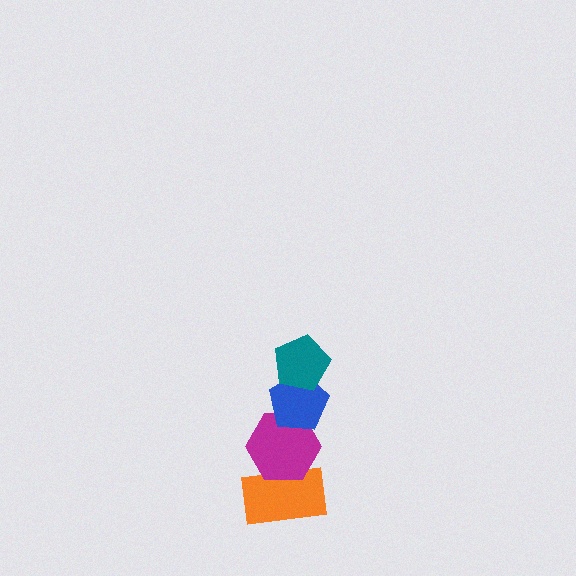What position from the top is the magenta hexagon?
The magenta hexagon is 3rd from the top.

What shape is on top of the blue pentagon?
The teal pentagon is on top of the blue pentagon.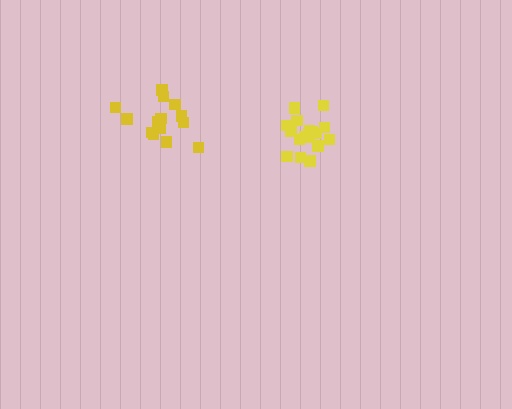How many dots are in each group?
Group 1: 14 dots, Group 2: 18 dots (32 total).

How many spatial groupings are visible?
There are 2 spatial groupings.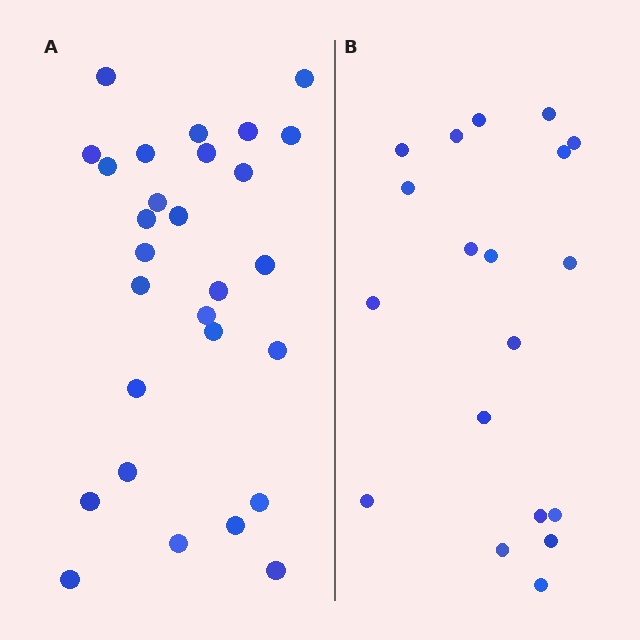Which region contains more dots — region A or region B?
Region A (the left region) has more dots.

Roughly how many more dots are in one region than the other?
Region A has roughly 8 or so more dots than region B.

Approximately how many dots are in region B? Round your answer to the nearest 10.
About 20 dots. (The exact count is 19, which rounds to 20.)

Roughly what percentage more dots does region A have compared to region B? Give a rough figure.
About 45% more.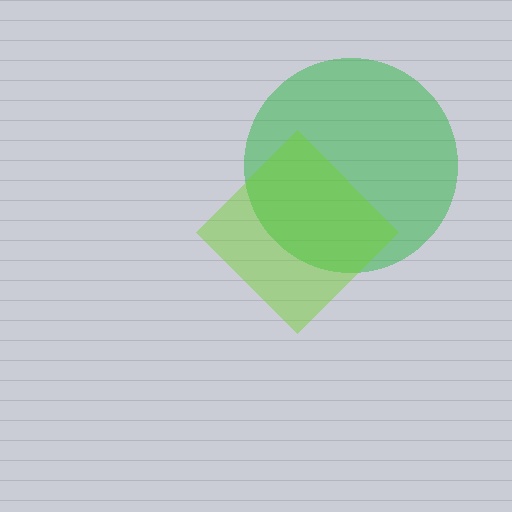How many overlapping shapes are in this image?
There are 2 overlapping shapes in the image.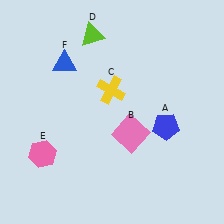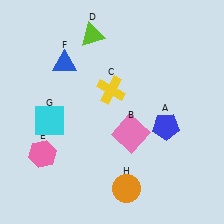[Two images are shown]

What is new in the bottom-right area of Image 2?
An orange circle (H) was added in the bottom-right area of Image 2.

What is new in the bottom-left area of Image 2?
A cyan square (G) was added in the bottom-left area of Image 2.